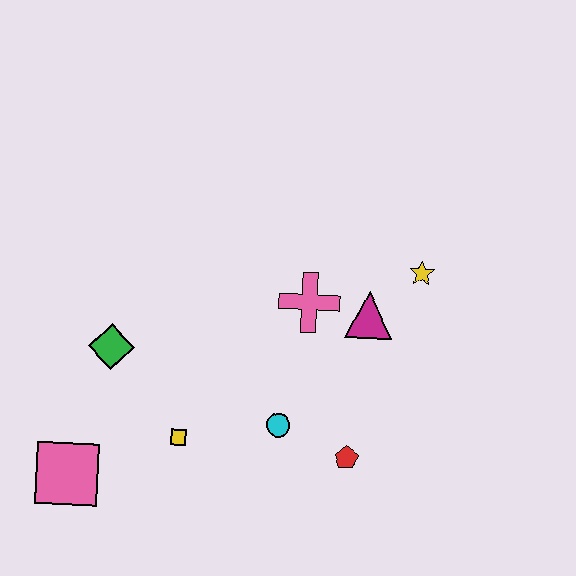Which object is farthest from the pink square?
The yellow star is farthest from the pink square.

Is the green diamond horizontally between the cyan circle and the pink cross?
No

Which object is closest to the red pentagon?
The cyan circle is closest to the red pentagon.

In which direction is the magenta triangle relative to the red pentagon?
The magenta triangle is above the red pentagon.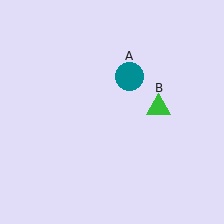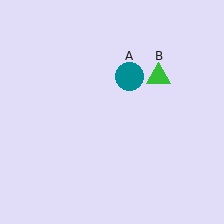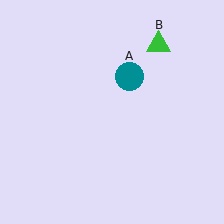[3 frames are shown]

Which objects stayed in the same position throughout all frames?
Teal circle (object A) remained stationary.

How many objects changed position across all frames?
1 object changed position: green triangle (object B).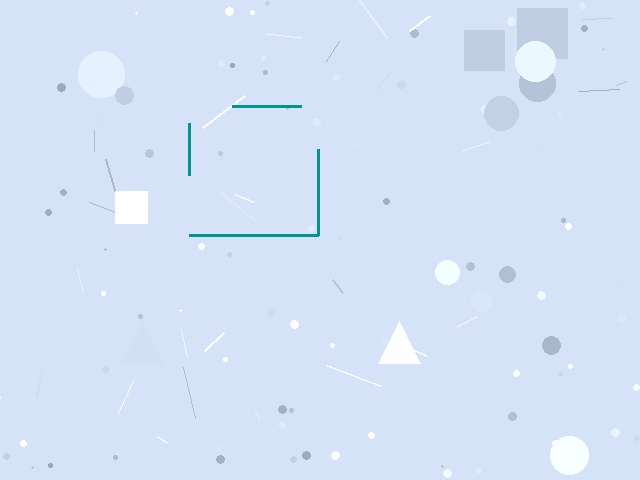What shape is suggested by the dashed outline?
The dashed outline suggests a square.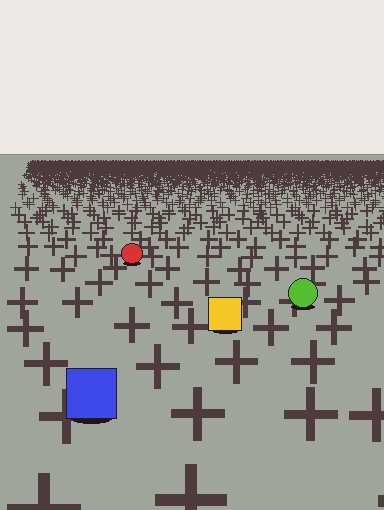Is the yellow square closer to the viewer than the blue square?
No. The blue square is closer — you can tell from the texture gradient: the ground texture is coarser near it.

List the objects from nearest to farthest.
From nearest to farthest: the blue square, the yellow square, the lime circle, the red circle.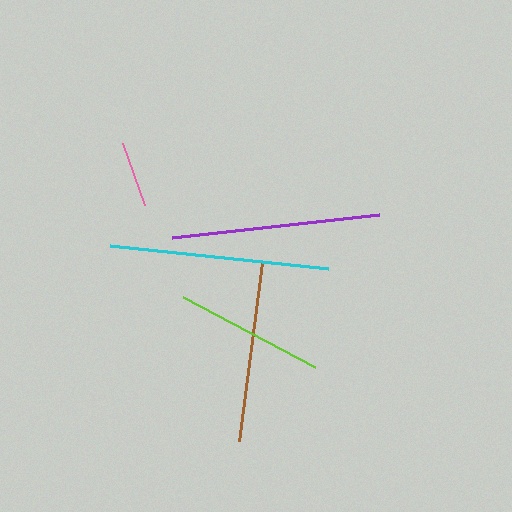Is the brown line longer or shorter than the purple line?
The purple line is longer than the brown line.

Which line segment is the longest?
The cyan line is the longest at approximately 219 pixels.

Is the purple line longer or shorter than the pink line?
The purple line is longer than the pink line.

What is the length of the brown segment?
The brown segment is approximately 179 pixels long.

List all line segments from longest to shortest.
From longest to shortest: cyan, purple, brown, lime, pink.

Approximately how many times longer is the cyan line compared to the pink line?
The cyan line is approximately 3.3 times the length of the pink line.